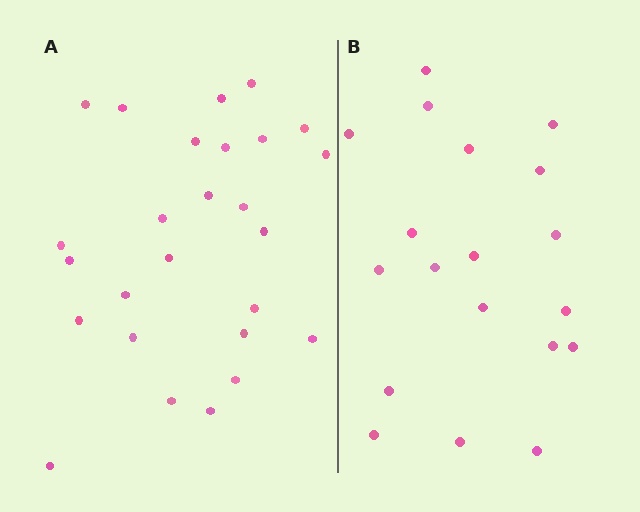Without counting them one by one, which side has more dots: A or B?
Region A (the left region) has more dots.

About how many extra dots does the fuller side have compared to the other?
Region A has roughly 8 or so more dots than region B.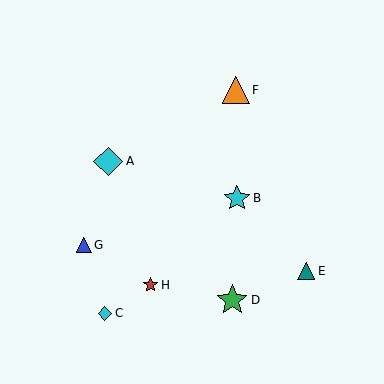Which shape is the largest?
The green star (labeled D) is the largest.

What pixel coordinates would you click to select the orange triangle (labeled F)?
Click at (236, 90) to select the orange triangle F.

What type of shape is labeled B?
Shape B is a cyan star.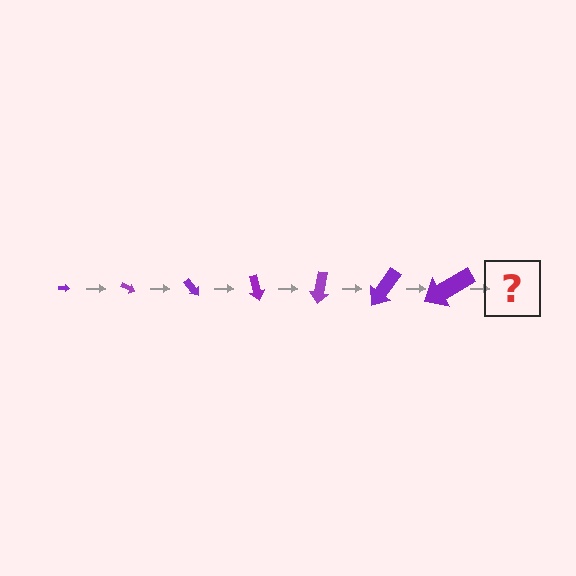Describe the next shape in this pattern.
It should be an arrow, larger than the previous one and rotated 175 degrees from the start.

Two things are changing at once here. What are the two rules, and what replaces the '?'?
The two rules are that the arrow grows larger each step and it rotates 25 degrees each step. The '?' should be an arrow, larger than the previous one and rotated 175 degrees from the start.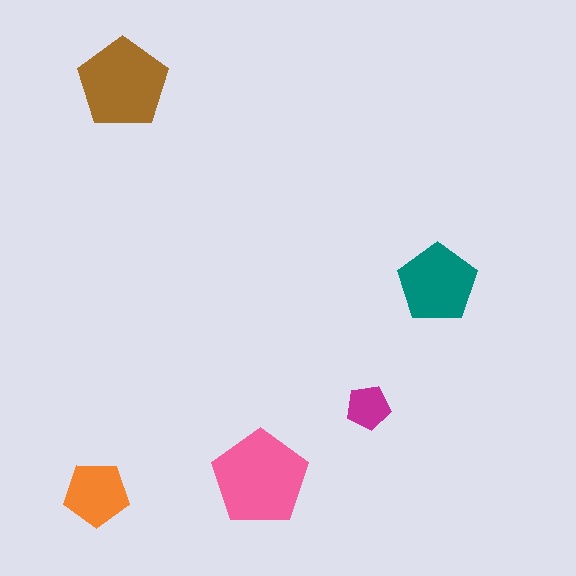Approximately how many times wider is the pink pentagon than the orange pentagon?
About 1.5 times wider.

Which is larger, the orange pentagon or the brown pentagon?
The brown one.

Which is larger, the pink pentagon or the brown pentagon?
The pink one.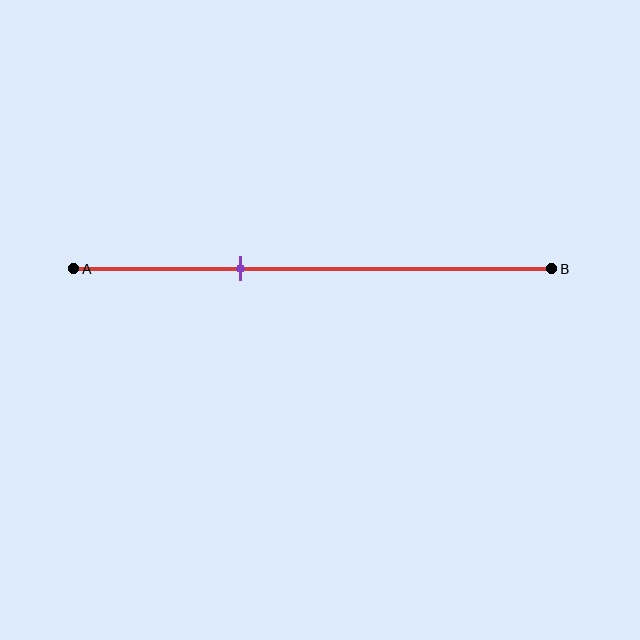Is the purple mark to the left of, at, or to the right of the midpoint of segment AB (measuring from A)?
The purple mark is to the left of the midpoint of segment AB.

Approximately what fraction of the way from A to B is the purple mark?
The purple mark is approximately 35% of the way from A to B.